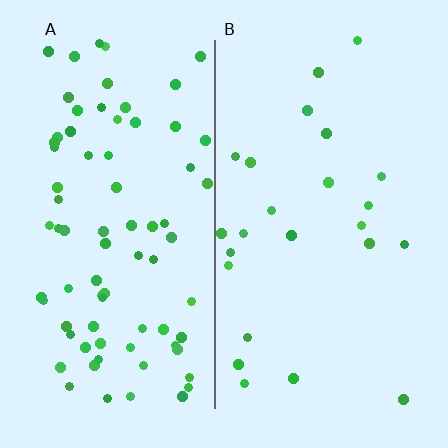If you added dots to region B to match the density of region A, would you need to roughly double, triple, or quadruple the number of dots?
Approximately triple.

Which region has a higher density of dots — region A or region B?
A (the left).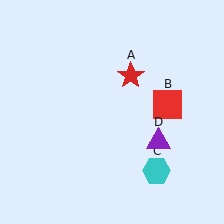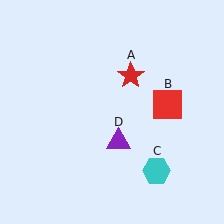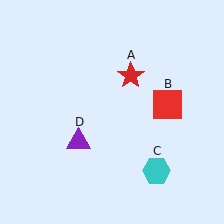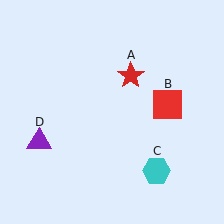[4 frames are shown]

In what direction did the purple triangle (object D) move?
The purple triangle (object D) moved left.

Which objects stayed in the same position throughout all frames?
Red star (object A) and red square (object B) and cyan hexagon (object C) remained stationary.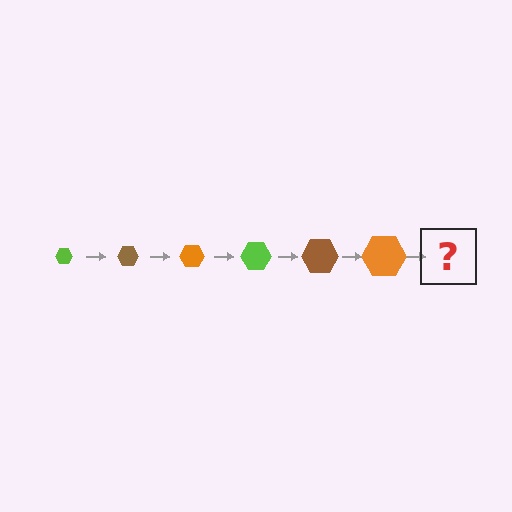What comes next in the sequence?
The next element should be a lime hexagon, larger than the previous one.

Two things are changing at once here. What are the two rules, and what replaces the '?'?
The two rules are that the hexagon grows larger each step and the color cycles through lime, brown, and orange. The '?' should be a lime hexagon, larger than the previous one.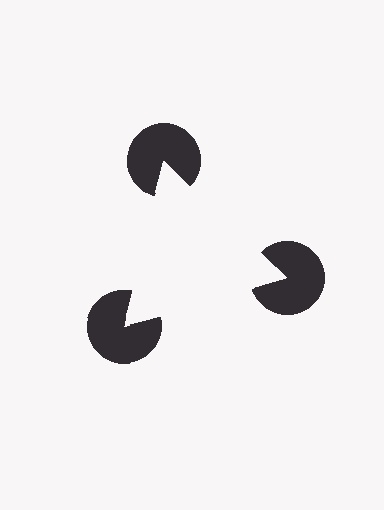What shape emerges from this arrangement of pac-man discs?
An illusory triangle — its edges are inferred from the aligned wedge cuts in the pac-man discs, not physically drawn.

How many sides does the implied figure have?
3 sides.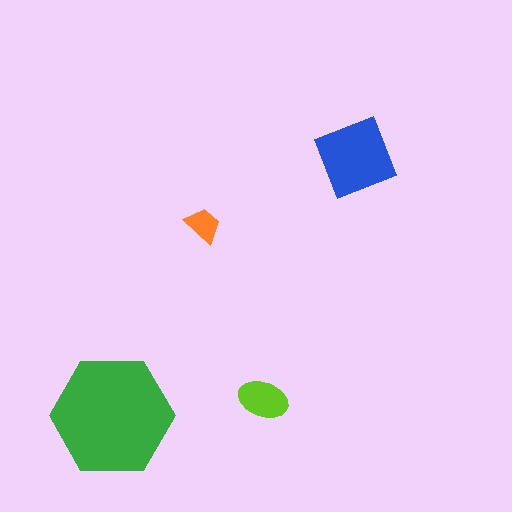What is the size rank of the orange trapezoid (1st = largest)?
4th.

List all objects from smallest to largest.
The orange trapezoid, the lime ellipse, the blue diamond, the green hexagon.